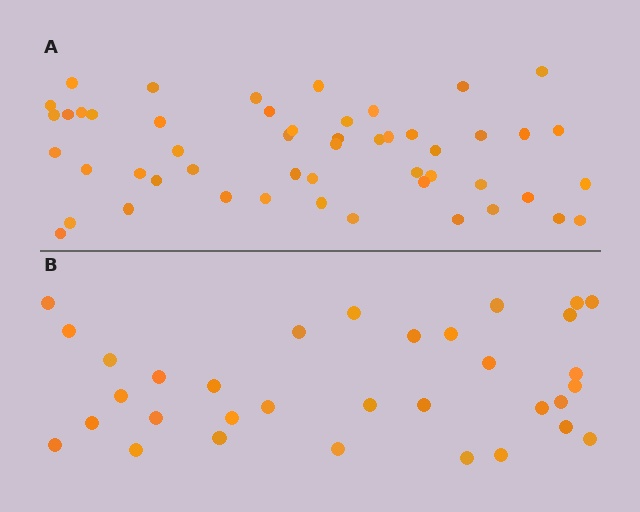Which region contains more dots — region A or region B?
Region A (the top region) has more dots.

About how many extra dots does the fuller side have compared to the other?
Region A has approximately 20 more dots than region B.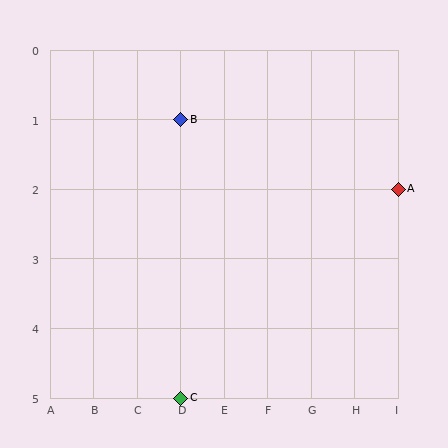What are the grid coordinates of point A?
Point A is at grid coordinates (I, 2).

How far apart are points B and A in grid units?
Points B and A are 5 columns and 1 row apart (about 5.1 grid units diagonally).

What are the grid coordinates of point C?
Point C is at grid coordinates (D, 5).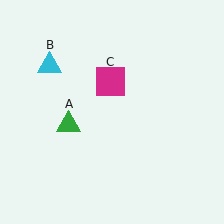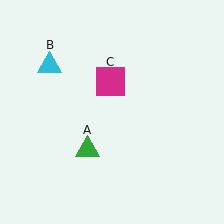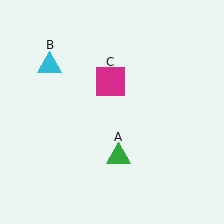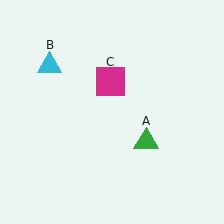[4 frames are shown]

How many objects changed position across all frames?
1 object changed position: green triangle (object A).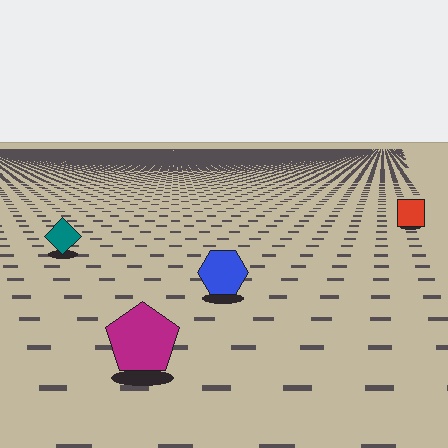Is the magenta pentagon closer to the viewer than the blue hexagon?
Yes. The magenta pentagon is closer — you can tell from the texture gradient: the ground texture is coarser near it.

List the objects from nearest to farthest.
From nearest to farthest: the magenta pentagon, the blue hexagon, the teal diamond, the red square.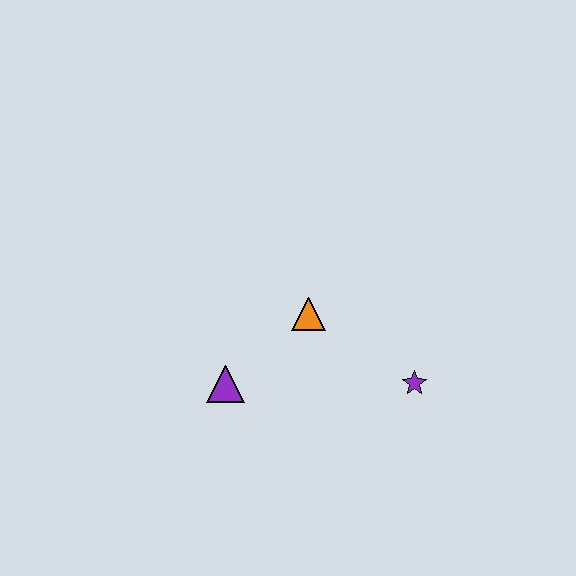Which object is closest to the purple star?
The orange triangle is closest to the purple star.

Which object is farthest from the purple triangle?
The purple star is farthest from the purple triangle.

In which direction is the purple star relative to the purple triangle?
The purple star is to the right of the purple triangle.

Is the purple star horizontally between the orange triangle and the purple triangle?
No